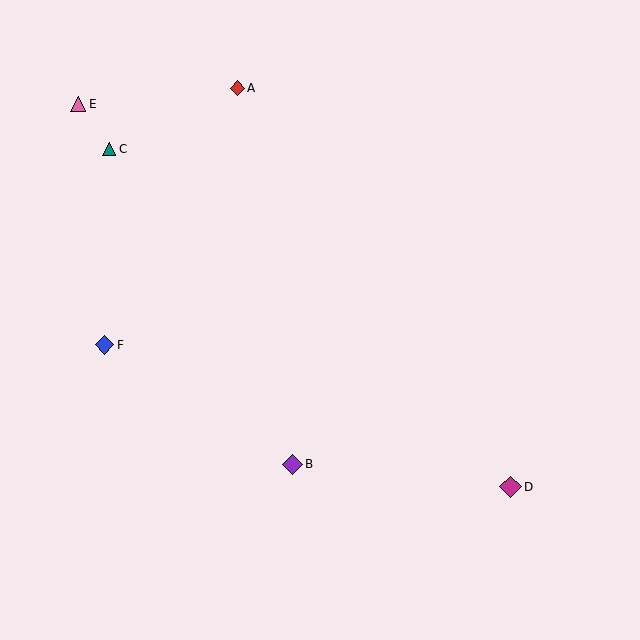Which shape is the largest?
The magenta diamond (labeled D) is the largest.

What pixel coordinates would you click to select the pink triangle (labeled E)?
Click at (78, 104) to select the pink triangle E.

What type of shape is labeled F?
Shape F is a blue diamond.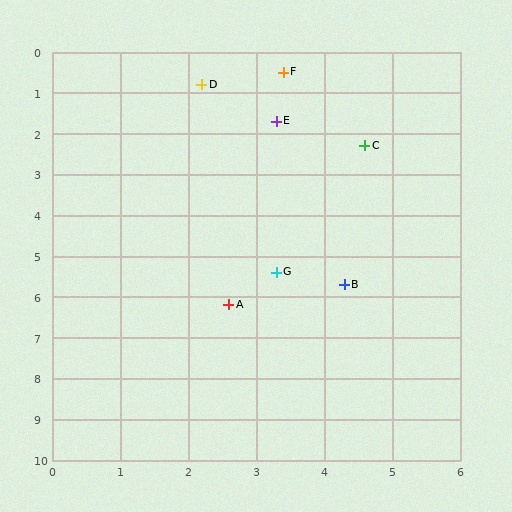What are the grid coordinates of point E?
Point E is at approximately (3.3, 1.7).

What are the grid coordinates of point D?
Point D is at approximately (2.2, 0.8).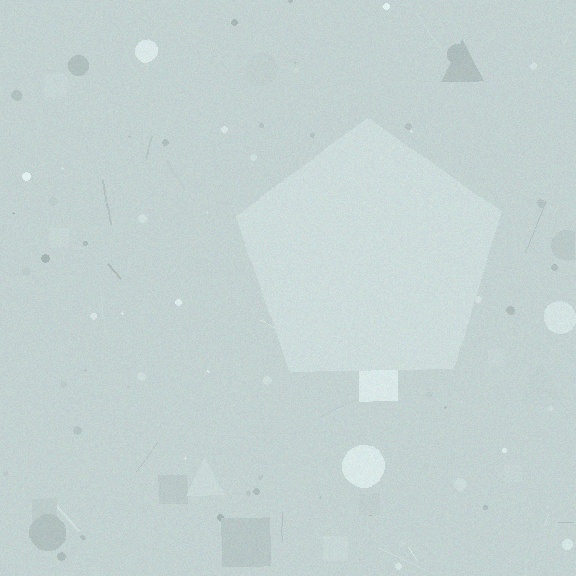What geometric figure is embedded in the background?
A pentagon is embedded in the background.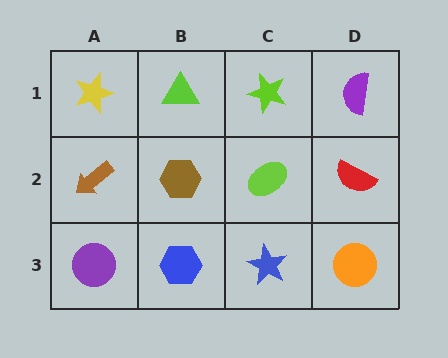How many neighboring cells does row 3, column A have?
2.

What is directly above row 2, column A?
A yellow star.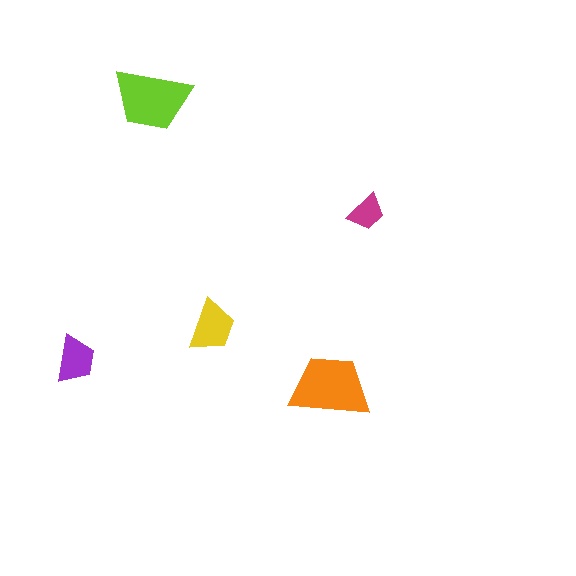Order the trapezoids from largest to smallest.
the orange one, the lime one, the yellow one, the purple one, the magenta one.